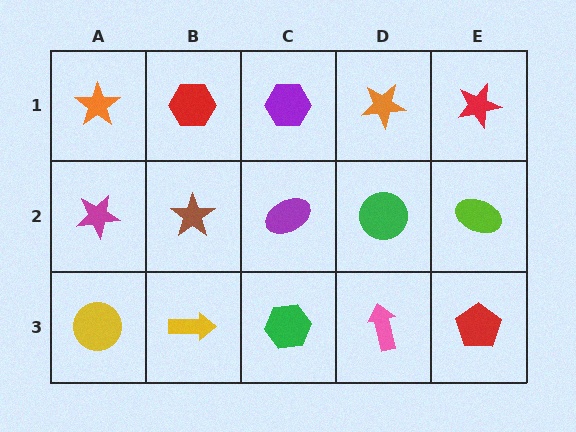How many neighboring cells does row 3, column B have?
3.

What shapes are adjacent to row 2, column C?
A purple hexagon (row 1, column C), a green hexagon (row 3, column C), a brown star (row 2, column B), a green circle (row 2, column D).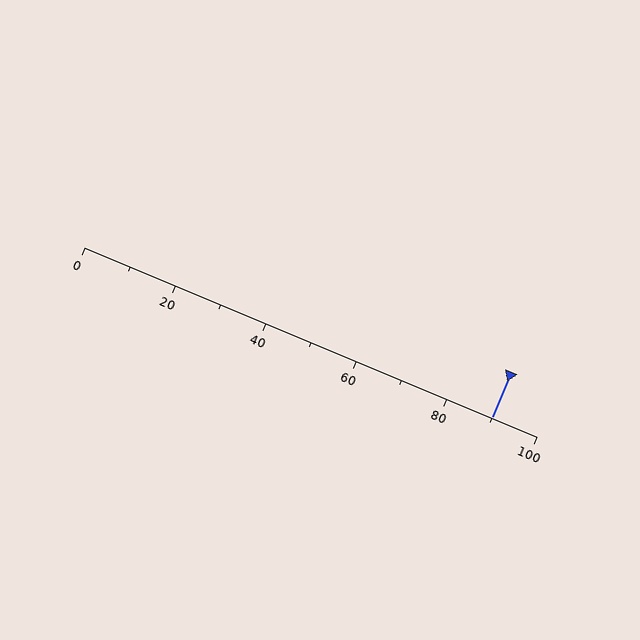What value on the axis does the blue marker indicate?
The marker indicates approximately 90.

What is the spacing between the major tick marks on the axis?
The major ticks are spaced 20 apart.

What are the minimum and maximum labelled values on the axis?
The axis runs from 0 to 100.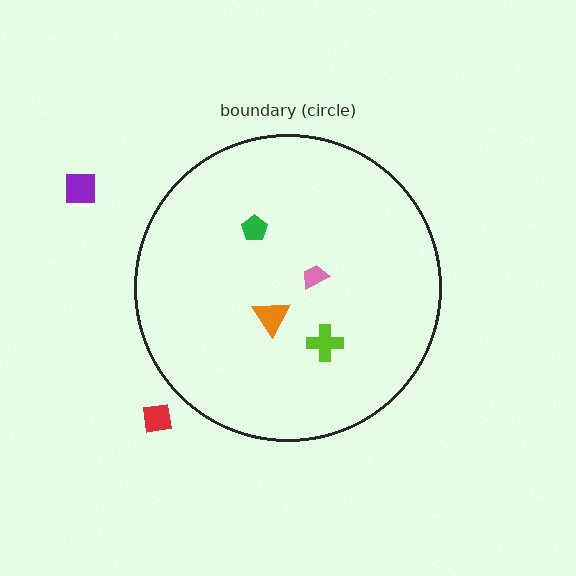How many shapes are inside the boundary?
4 inside, 2 outside.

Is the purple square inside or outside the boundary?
Outside.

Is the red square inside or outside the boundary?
Outside.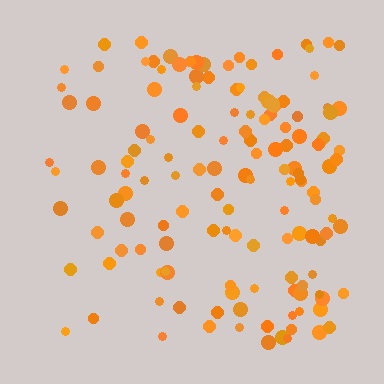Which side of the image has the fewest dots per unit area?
The left.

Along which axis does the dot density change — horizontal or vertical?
Horizontal.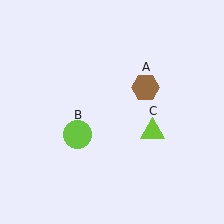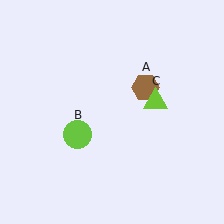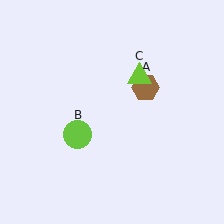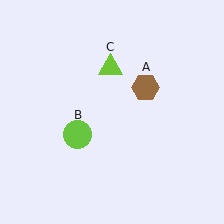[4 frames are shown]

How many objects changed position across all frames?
1 object changed position: lime triangle (object C).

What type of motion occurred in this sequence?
The lime triangle (object C) rotated counterclockwise around the center of the scene.